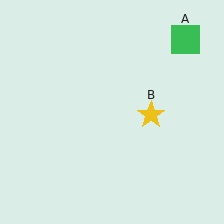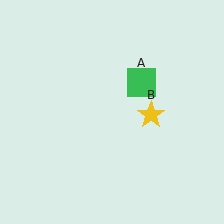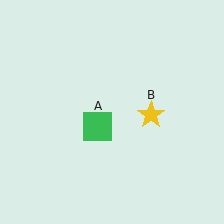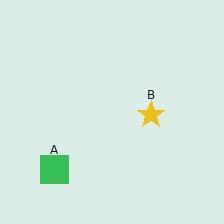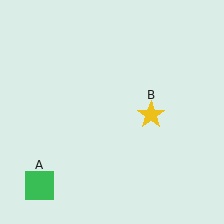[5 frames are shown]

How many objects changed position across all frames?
1 object changed position: green square (object A).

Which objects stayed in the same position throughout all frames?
Yellow star (object B) remained stationary.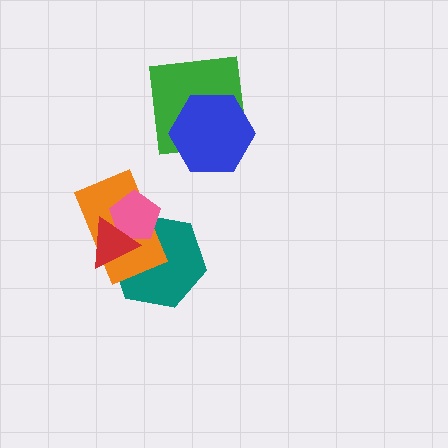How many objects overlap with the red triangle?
3 objects overlap with the red triangle.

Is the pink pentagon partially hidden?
Yes, it is partially covered by another shape.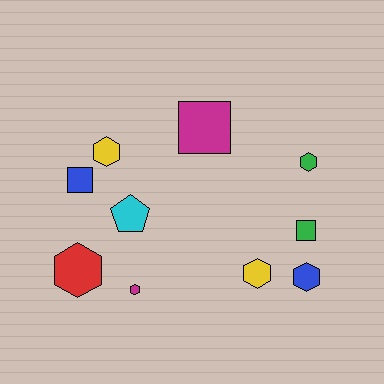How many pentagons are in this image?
There is 1 pentagon.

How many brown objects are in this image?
There are no brown objects.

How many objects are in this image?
There are 10 objects.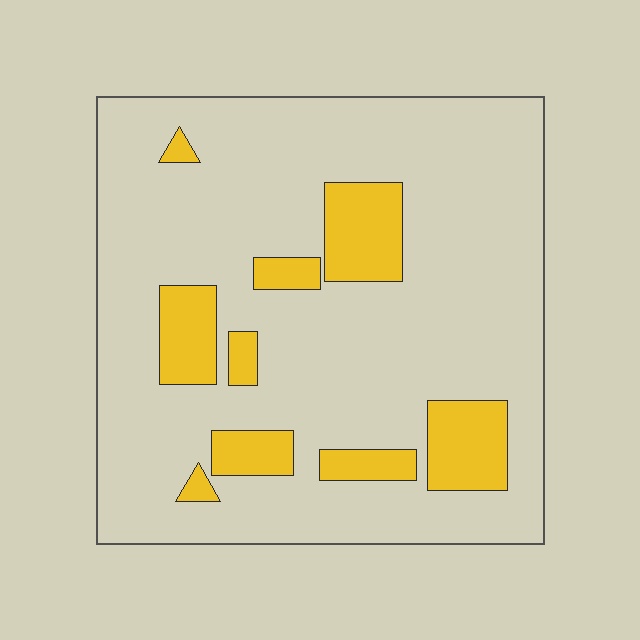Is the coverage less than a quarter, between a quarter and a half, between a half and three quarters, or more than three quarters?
Less than a quarter.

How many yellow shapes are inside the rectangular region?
9.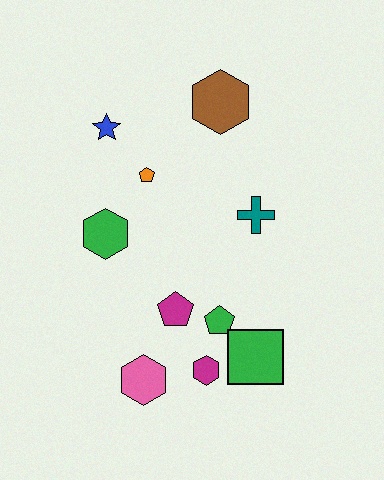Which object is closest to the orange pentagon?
The blue star is closest to the orange pentagon.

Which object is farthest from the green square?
The blue star is farthest from the green square.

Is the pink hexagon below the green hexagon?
Yes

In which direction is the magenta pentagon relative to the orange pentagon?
The magenta pentagon is below the orange pentagon.